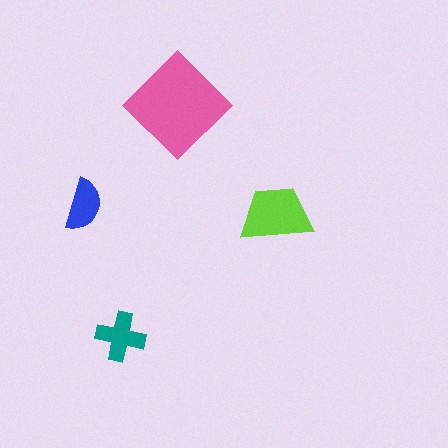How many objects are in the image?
There are 4 objects in the image.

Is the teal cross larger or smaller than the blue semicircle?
Larger.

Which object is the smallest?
The blue semicircle.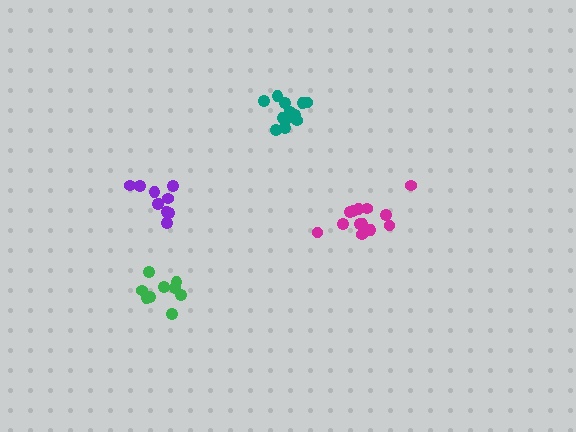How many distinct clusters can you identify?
There are 4 distinct clusters.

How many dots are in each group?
Group 1: 13 dots, Group 2: 10 dots, Group 3: 13 dots, Group 4: 9 dots (45 total).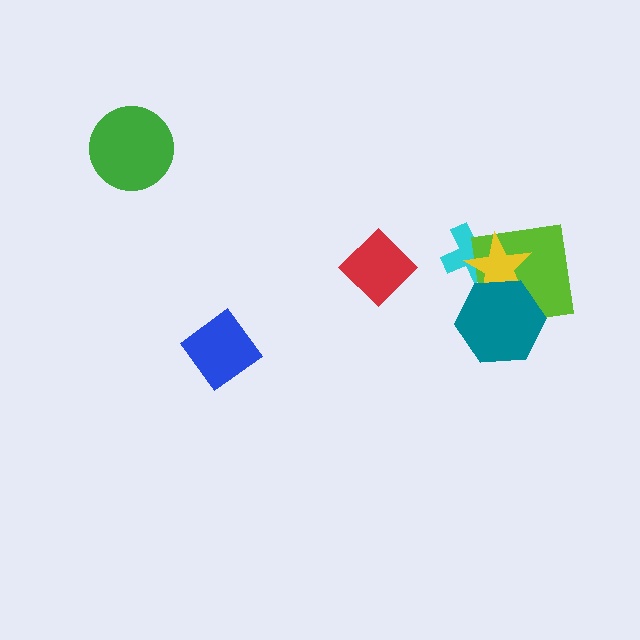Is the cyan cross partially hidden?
Yes, it is partially covered by another shape.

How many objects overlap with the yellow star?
3 objects overlap with the yellow star.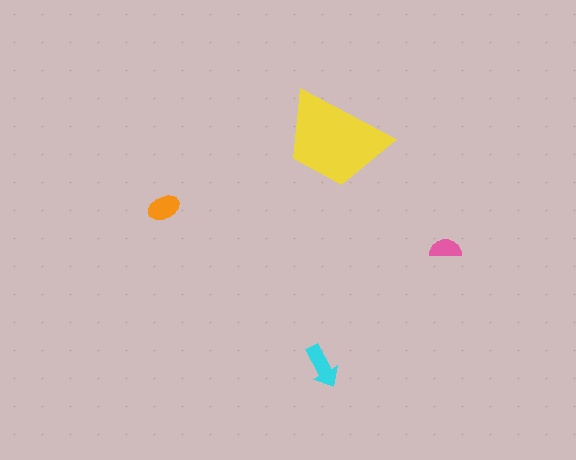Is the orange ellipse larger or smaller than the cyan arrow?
Smaller.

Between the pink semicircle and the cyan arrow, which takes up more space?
The cyan arrow.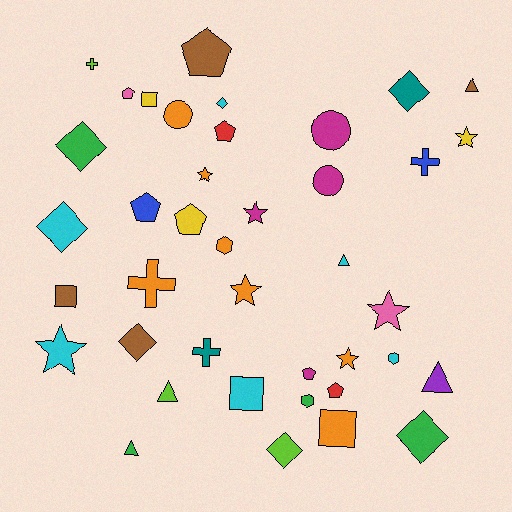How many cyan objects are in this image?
There are 6 cyan objects.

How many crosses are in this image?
There are 4 crosses.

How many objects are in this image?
There are 40 objects.